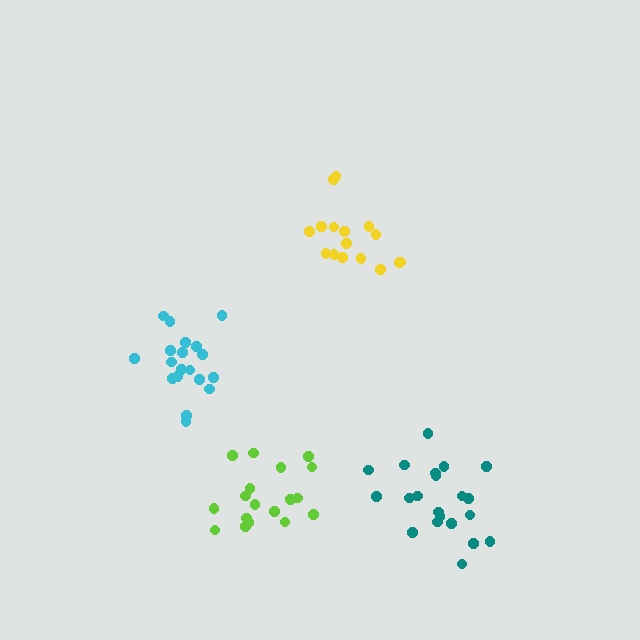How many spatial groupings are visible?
There are 4 spatial groupings.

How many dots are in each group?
Group 1: 18 dots, Group 2: 16 dots, Group 3: 21 dots, Group 4: 19 dots (74 total).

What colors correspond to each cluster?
The clusters are colored: lime, yellow, teal, cyan.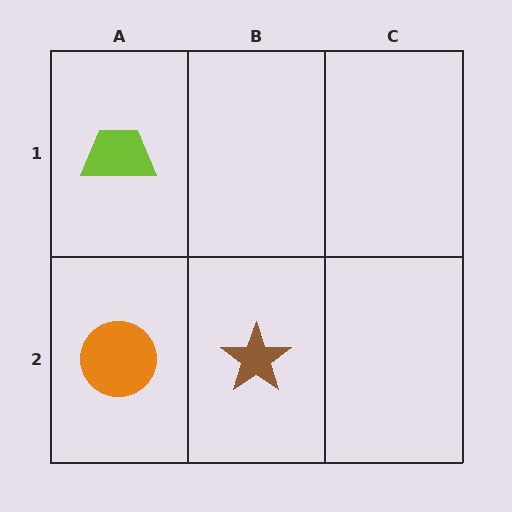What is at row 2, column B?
A brown star.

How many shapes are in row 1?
1 shape.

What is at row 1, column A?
A lime trapezoid.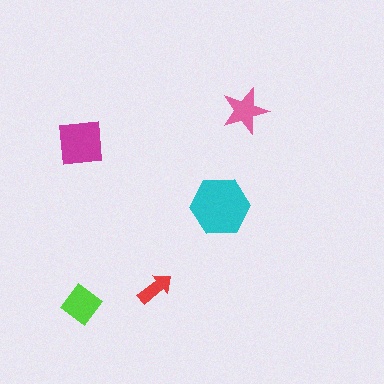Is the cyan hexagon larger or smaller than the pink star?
Larger.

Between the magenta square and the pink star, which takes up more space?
The magenta square.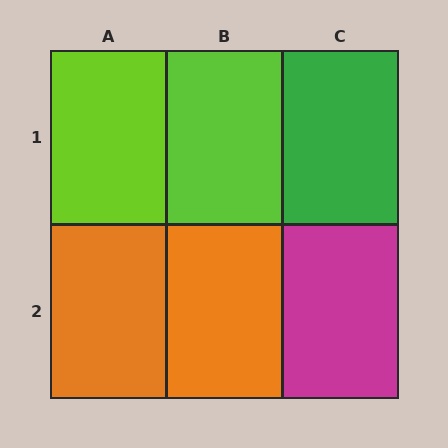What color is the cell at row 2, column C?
Magenta.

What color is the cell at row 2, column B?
Orange.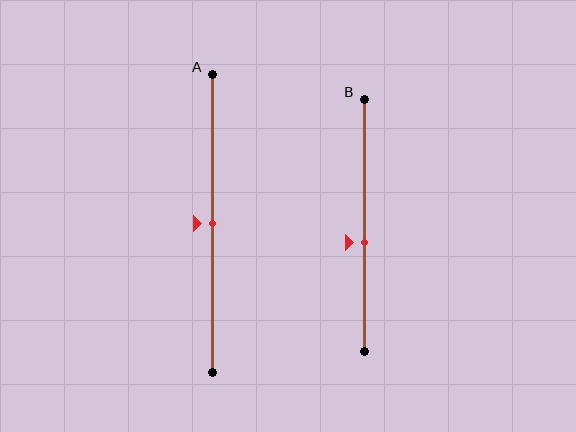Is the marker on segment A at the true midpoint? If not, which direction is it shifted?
Yes, the marker on segment A is at the true midpoint.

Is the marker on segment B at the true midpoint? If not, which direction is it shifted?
No, the marker on segment B is shifted downward by about 7% of the segment length.